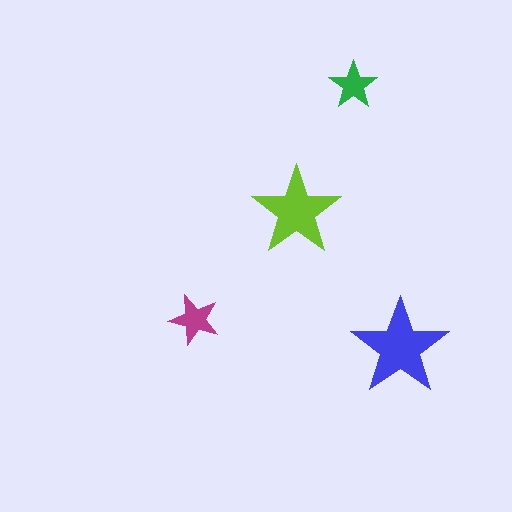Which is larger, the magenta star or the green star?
The magenta one.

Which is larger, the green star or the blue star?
The blue one.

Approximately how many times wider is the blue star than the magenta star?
About 2 times wider.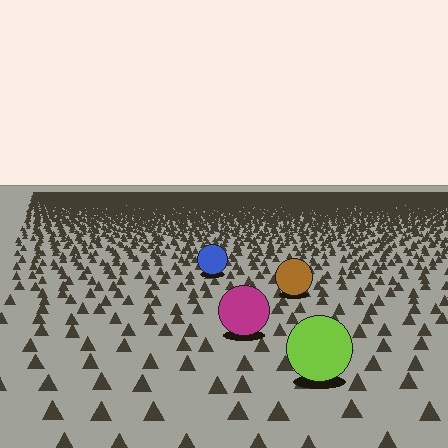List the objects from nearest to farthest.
From nearest to farthest: the lime circle, the magenta circle, the brown circle, the blue circle.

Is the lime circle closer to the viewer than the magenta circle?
Yes. The lime circle is closer — you can tell from the texture gradient: the ground texture is coarser near it.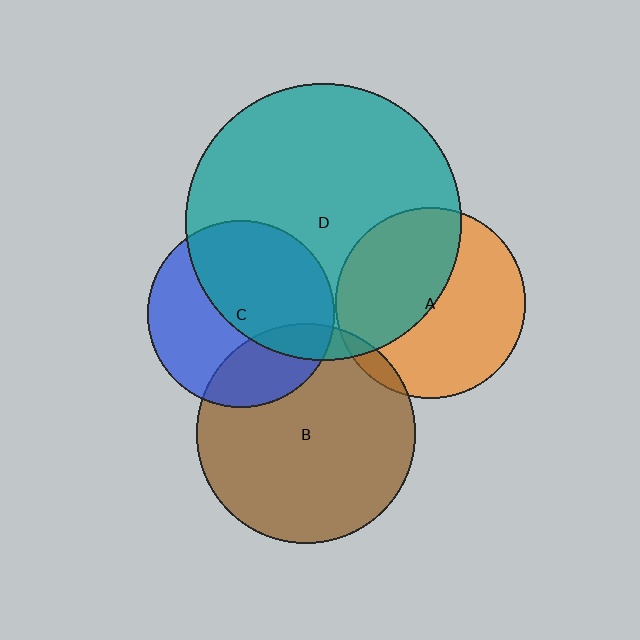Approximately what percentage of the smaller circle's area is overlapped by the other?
Approximately 45%.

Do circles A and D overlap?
Yes.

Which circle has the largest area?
Circle D (teal).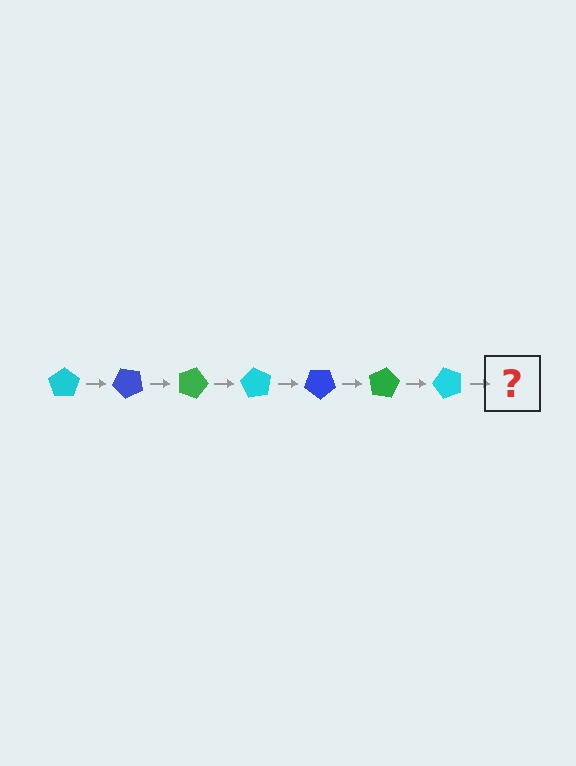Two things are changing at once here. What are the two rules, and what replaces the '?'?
The two rules are that it rotates 45 degrees each step and the color cycles through cyan, blue, and green. The '?' should be a blue pentagon, rotated 315 degrees from the start.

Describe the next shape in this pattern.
It should be a blue pentagon, rotated 315 degrees from the start.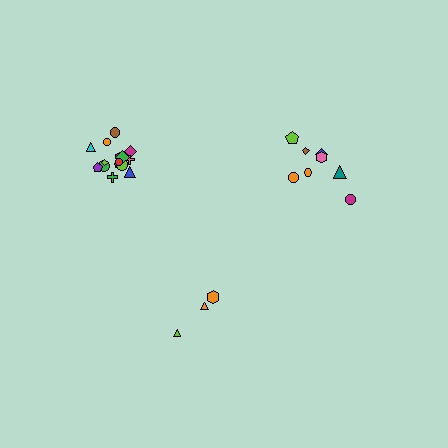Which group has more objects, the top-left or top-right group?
The top-left group.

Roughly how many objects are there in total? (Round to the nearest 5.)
Roughly 25 objects in total.